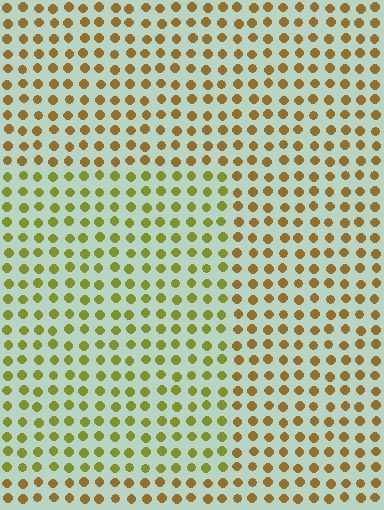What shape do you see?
I see a rectangle.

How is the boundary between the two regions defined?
The boundary is defined purely by a slight shift in hue (about 32 degrees). Spacing, size, and orientation are identical on both sides.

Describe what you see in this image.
The image is filled with small brown elements in a uniform arrangement. A rectangle-shaped region is visible where the elements are tinted to a slightly different hue, forming a subtle color boundary.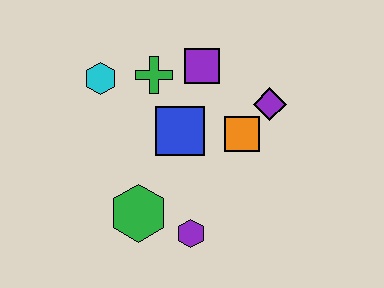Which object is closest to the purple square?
The green cross is closest to the purple square.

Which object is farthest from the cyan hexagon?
The purple hexagon is farthest from the cyan hexagon.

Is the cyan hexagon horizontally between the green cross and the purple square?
No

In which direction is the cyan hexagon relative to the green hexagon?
The cyan hexagon is above the green hexagon.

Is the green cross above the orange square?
Yes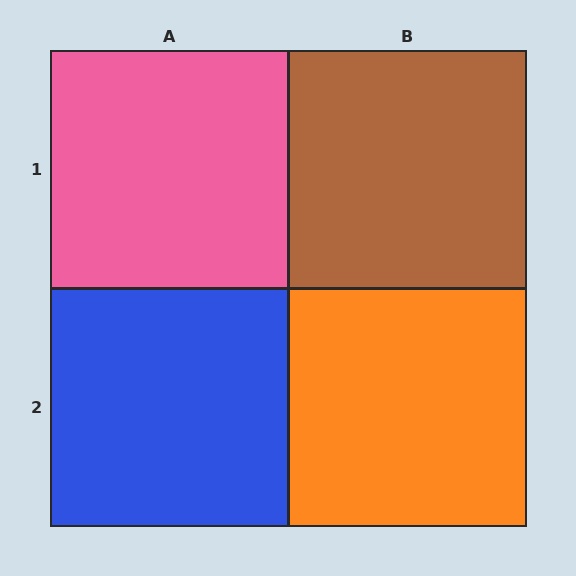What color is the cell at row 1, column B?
Brown.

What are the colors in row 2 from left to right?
Blue, orange.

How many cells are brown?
1 cell is brown.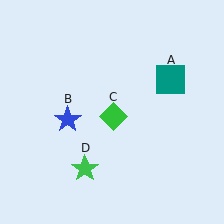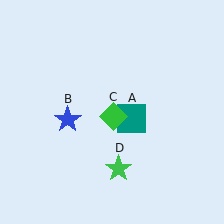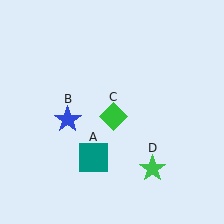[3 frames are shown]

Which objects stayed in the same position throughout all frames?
Blue star (object B) and green diamond (object C) remained stationary.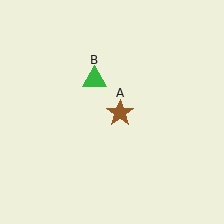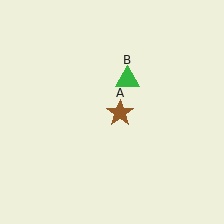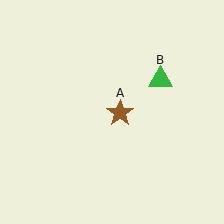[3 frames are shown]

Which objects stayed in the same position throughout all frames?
Brown star (object A) remained stationary.